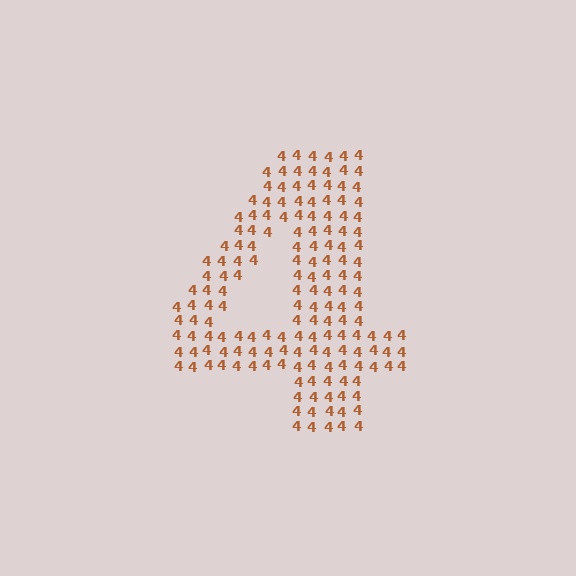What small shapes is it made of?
It is made of small digit 4's.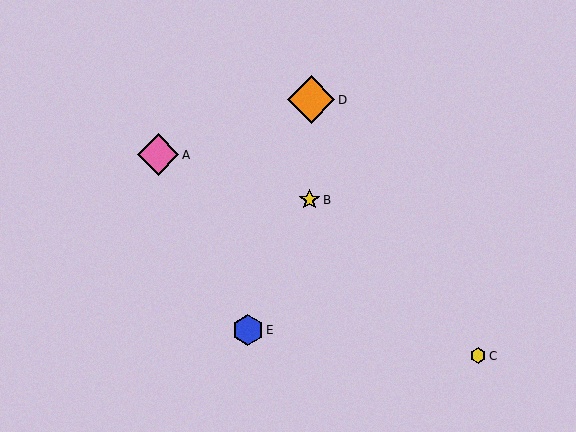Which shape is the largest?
The orange diamond (labeled D) is the largest.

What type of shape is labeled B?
Shape B is a yellow star.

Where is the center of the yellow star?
The center of the yellow star is at (309, 200).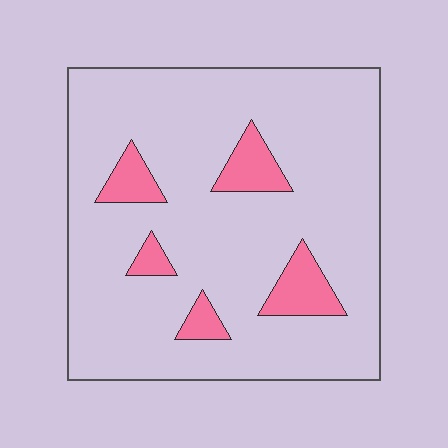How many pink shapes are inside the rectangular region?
5.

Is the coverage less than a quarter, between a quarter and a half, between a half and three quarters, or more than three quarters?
Less than a quarter.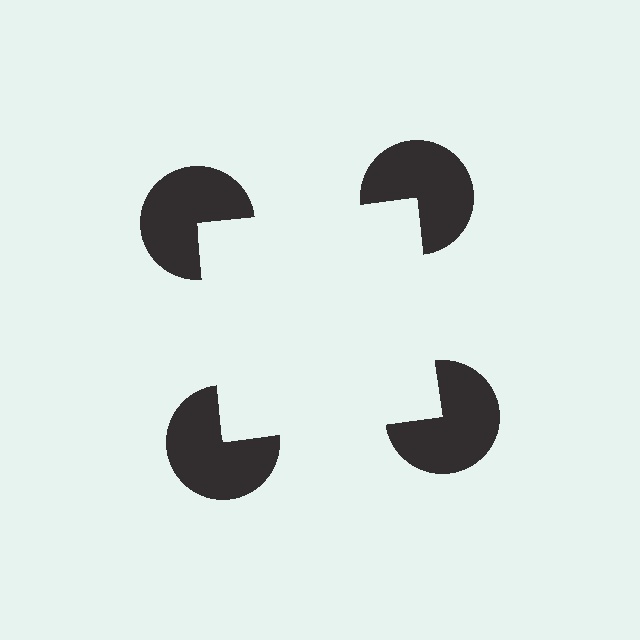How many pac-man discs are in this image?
There are 4 — one at each vertex of the illusory square.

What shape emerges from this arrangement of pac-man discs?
An illusory square — its edges are inferred from the aligned wedge cuts in the pac-man discs, not physically drawn.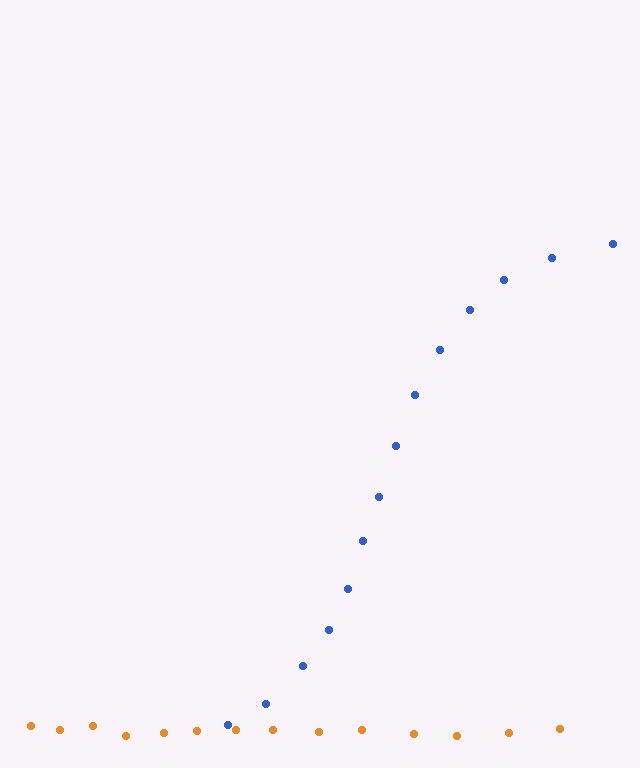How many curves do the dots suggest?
There are 2 distinct paths.